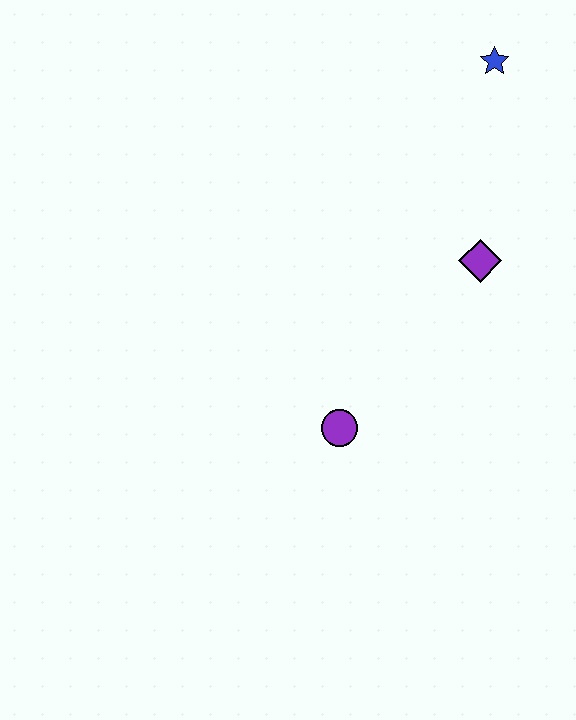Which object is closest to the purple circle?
The purple diamond is closest to the purple circle.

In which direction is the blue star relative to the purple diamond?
The blue star is above the purple diamond.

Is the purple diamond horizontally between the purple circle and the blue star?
Yes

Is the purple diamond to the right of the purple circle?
Yes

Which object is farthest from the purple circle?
The blue star is farthest from the purple circle.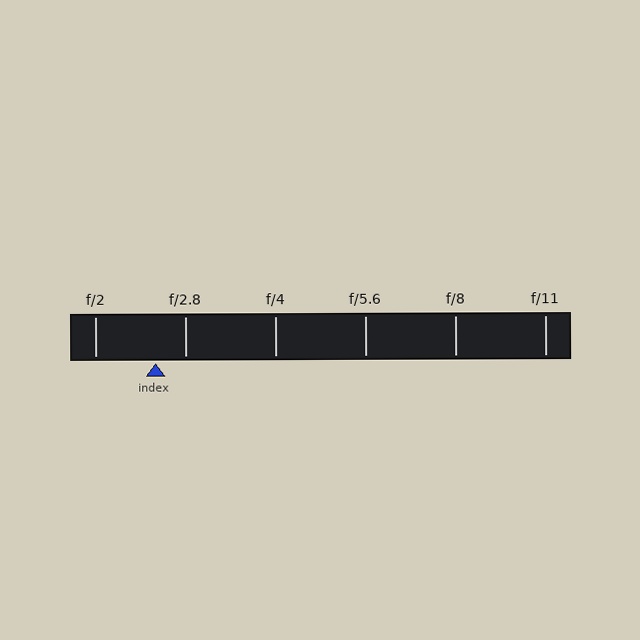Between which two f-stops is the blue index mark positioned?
The index mark is between f/2 and f/2.8.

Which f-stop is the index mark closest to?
The index mark is closest to f/2.8.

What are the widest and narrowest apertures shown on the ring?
The widest aperture shown is f/2 and the narrowest is f/11.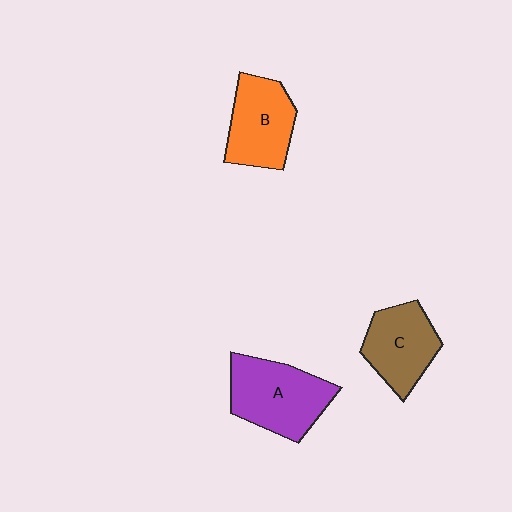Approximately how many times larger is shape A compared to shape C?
Approximately 1.3 times.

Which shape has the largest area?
Shape A (purple).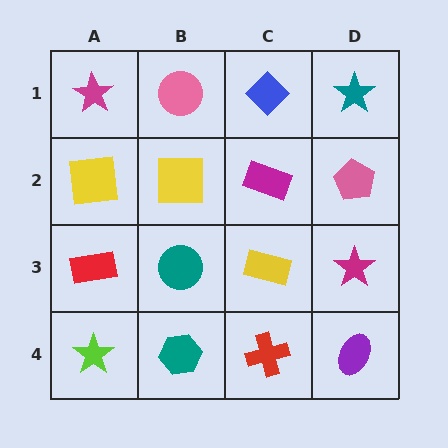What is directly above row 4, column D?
A magenta star.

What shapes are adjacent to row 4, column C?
A yellow rectangle (row 3, column C), a teal hexagon (row 4, column B), a purple ellipse (row 4, column D).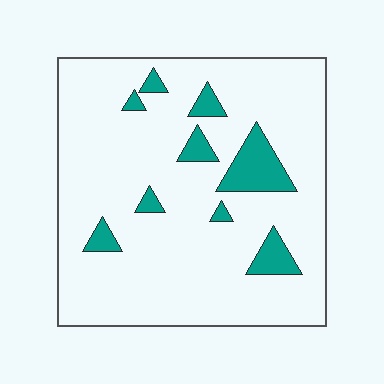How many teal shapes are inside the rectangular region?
9.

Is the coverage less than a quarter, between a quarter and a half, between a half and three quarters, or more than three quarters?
Less than a quarter.